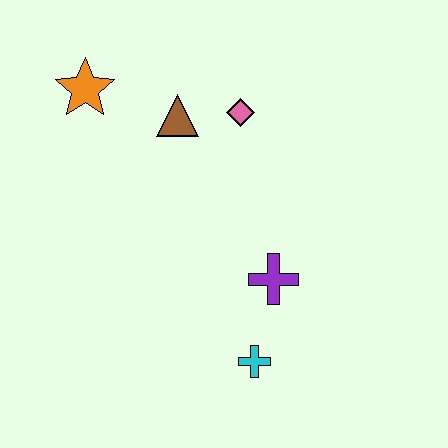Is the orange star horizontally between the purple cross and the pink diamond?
No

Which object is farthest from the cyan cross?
The orange star is farthest from the cyan cross.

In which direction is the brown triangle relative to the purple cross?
The brown triangle is above the purple cross.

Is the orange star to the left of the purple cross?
Yes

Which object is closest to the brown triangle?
The pink diamond is closest to the brown triangle.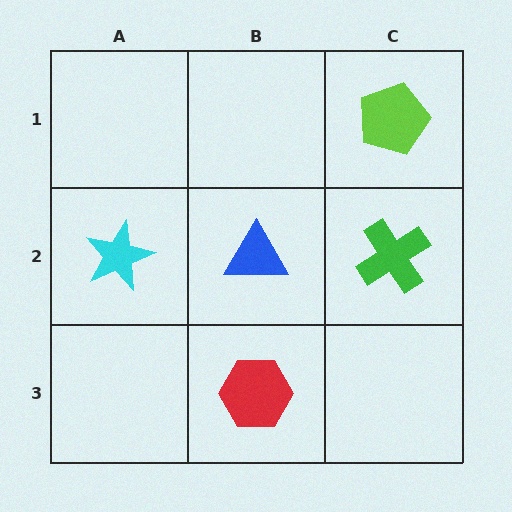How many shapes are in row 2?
3 shapes.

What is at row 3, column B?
A red hexagon.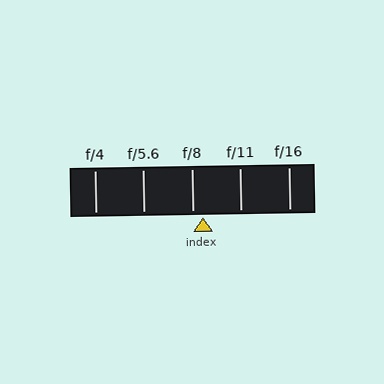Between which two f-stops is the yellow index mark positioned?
The index mark is between f/8 and f/11.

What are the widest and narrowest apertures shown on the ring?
The widest aperture shown is f/4 and the narrowest is f/16.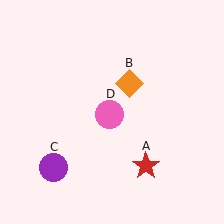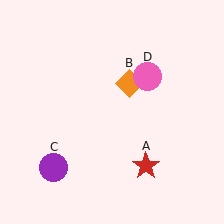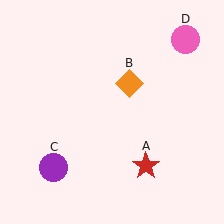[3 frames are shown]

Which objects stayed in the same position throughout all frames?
Red star (object A) and orange diamond (object B) and purple circle (object C) remained stationary.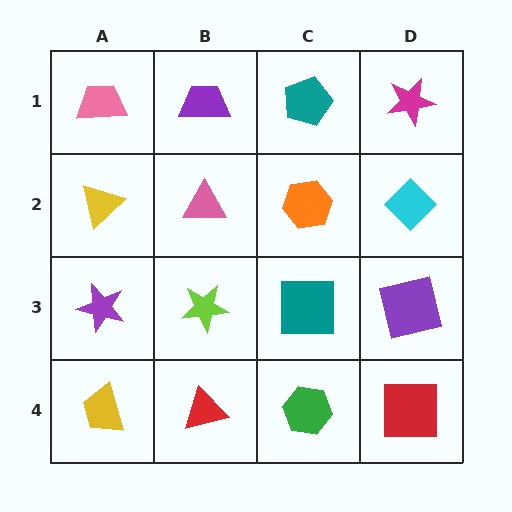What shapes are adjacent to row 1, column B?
A pink triangle (row 2, column B), a pink trapezoid (row 1, column A), a teal pentagon (row 1, column C).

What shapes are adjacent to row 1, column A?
A yellow triangle (row 2, column A), a purple trapezoid (row 1, column B).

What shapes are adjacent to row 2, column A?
A pink trapezoid (row 1, column A), a purple star (row 3, column A), a pink triangle (row 2, column B).